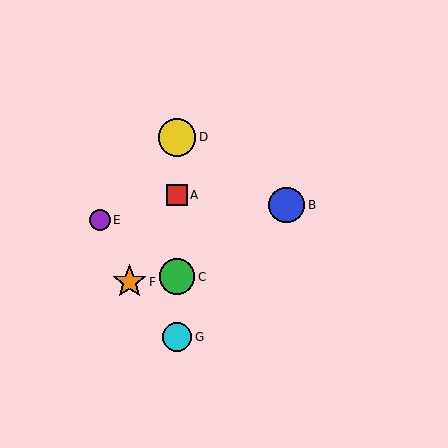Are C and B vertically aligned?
No, C is at x≈177 and B is at x≈287.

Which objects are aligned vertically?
Objects A, C, D, G are aligned vertically.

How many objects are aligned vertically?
4 objects (A, C, D, G) are aligned vertically.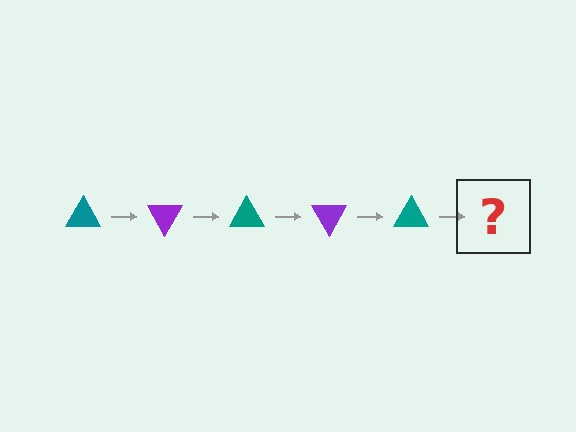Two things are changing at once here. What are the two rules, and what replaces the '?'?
The two rules are that it rotates 60 degrees each step and the color cycles through teal and purple. The '?' should be a purple triangle, rotated 300 degrees from the start.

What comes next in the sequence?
The next element should be a purple triangle, rotated 300 degrees from the start.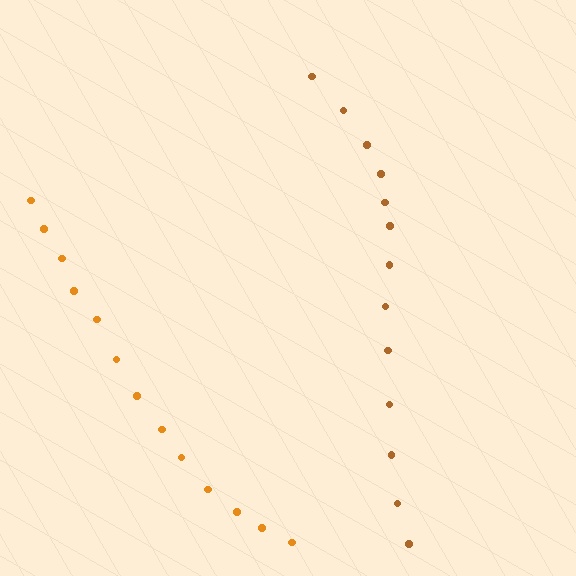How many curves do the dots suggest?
There are 2 distinct paths.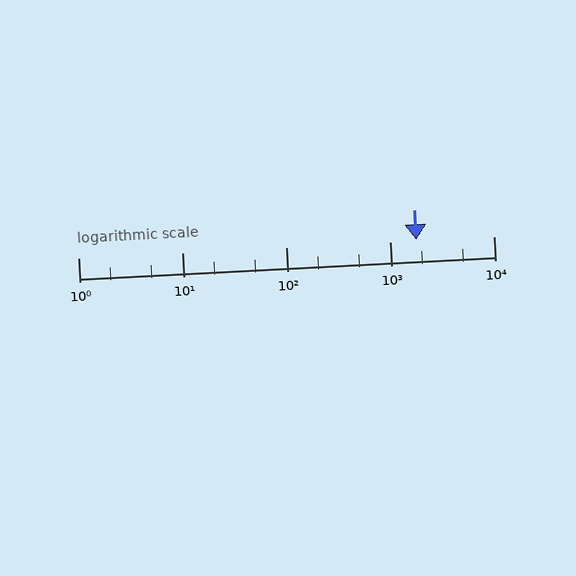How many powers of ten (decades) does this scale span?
The scale spans 4 decades, from 1 to 10000.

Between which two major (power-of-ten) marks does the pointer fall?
The pointer is between 1000 and 10000.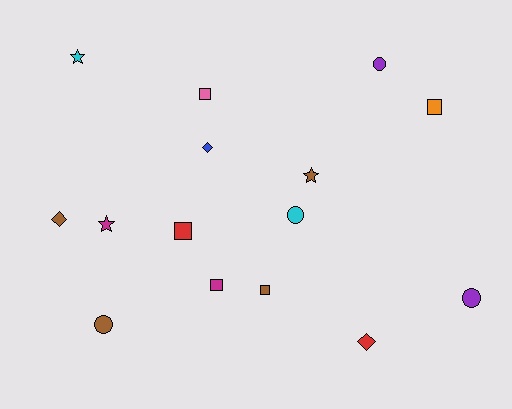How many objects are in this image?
There are 15 objects.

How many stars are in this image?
There are 3 stars.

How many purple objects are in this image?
There are 2 purple objects.